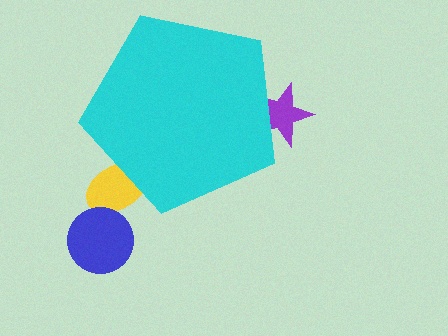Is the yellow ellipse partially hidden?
Yes, the yellow ellipse is partially hidden behind the cyan pentagon.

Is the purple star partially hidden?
Yes, the purple star is partially hidden behind the cyan pentagon.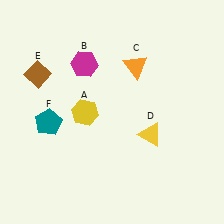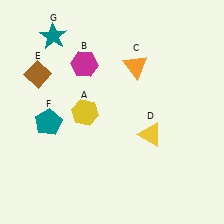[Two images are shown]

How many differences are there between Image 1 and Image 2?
There is 1 difference between the two images.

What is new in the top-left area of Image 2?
A teal star (G) was added in the top-left area of Image 2.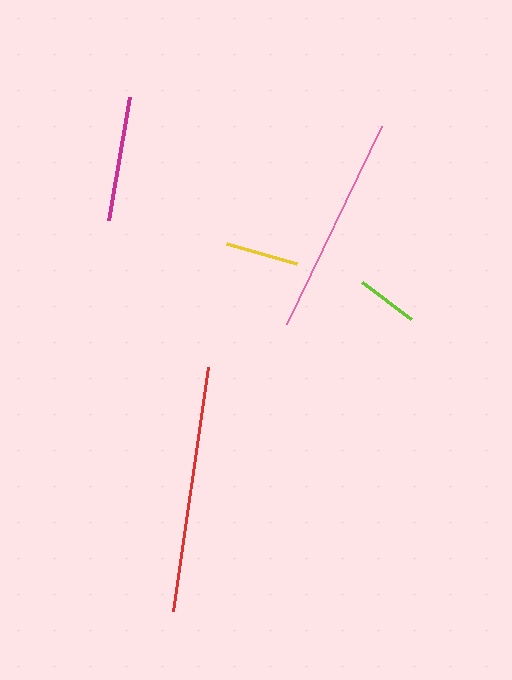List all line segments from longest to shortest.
From longest to shortest: red, pink, magenta, yellow, lime.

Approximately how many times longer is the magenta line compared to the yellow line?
The magenta line is approximately 1.7 times the length of the yellow line.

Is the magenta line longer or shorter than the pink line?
The pink line is longer than the magenta line.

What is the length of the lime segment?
The lime segment is approximately 62 pixels long.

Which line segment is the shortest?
The lime line is the shortest at approximately 62 pixels.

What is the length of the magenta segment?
The magenta segment is approximately 125 pixels long.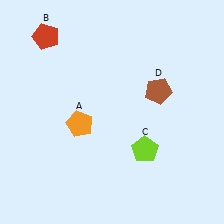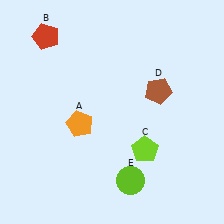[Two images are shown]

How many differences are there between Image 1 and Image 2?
There is 1 difference between the two images.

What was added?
A lime circle (E) was added in Image 2.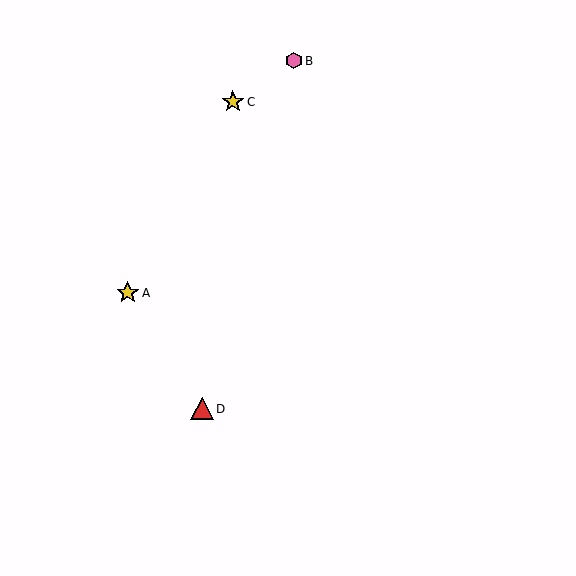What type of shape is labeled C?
Shape C is a yellow star.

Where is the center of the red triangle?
The center of the red triangle is at (202, 409).